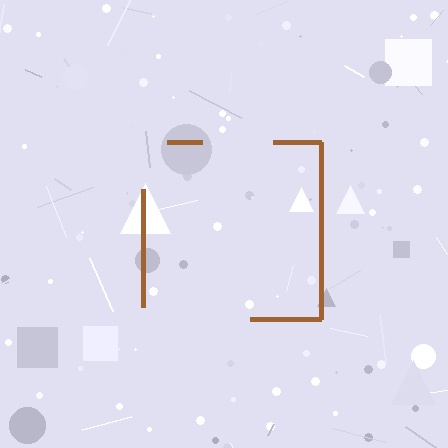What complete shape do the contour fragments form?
The contour fragments form a square.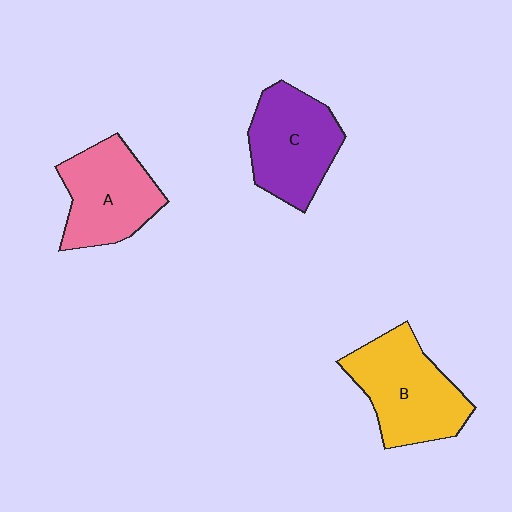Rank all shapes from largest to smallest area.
From largest to smallest: B (yellow), C (purple), A (pink).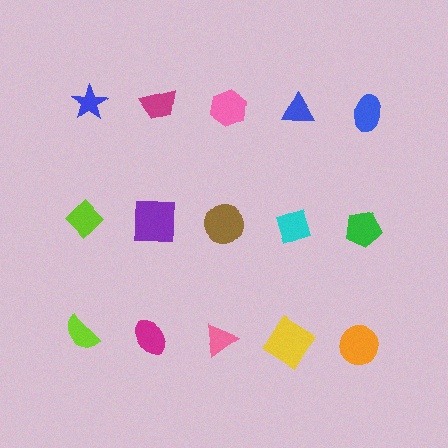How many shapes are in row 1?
5 shapes.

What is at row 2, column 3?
A brown circle.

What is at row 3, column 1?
A lime semicircle.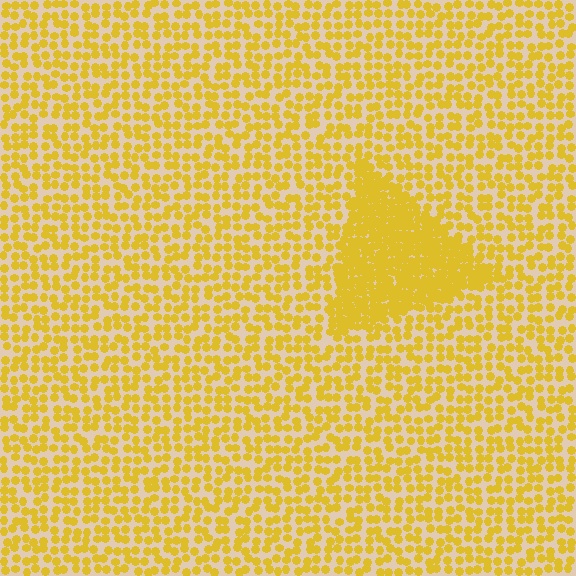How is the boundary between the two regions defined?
The boundary is defined by a change in element density (approximately 2.4x ratio). All elements are the same color, size, and shape.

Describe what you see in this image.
The image contains small yellow elements arranged at two different densities. A triangle-shaped region is visible where the elements are more densely packed than the surrounding area.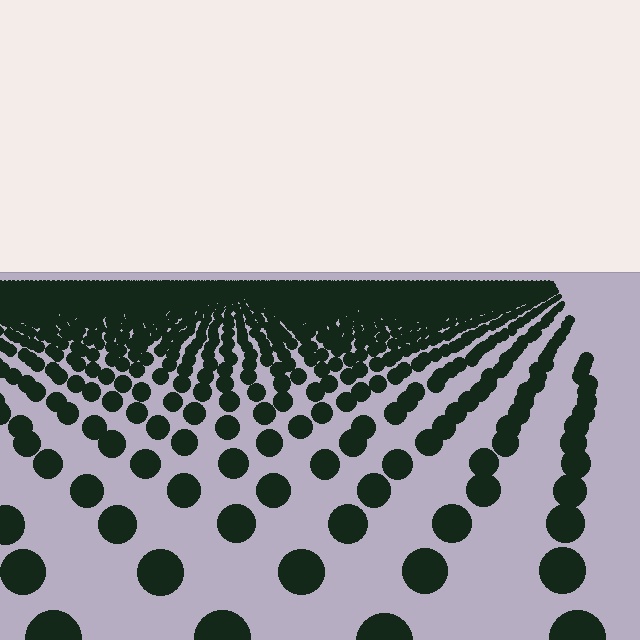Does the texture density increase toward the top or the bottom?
Density increases toward the top.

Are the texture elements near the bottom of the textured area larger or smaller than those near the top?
Larger. Near the bottom, elements are closer to the viewer and appear at a bigger on-screen size.